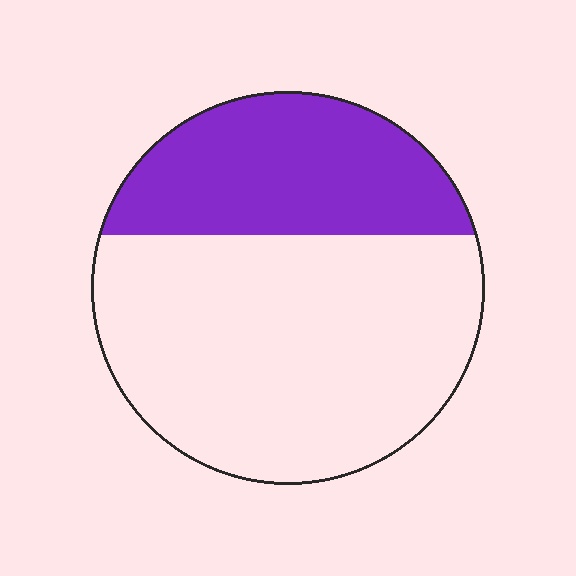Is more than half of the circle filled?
No.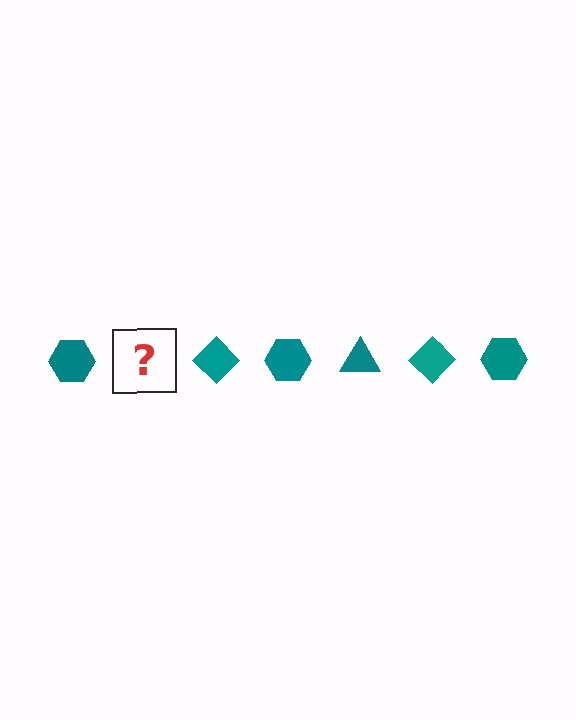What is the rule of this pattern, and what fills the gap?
The rule is that the pattern cycles through hexagon, triangle, diamond shapes in teal. The gap should be filled with a teal triangle.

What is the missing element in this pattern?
The missing element is a teal triangle.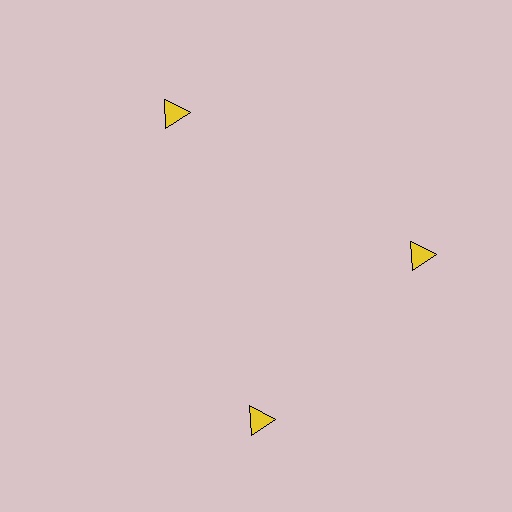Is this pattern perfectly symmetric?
No. The 3 yellow triangles are arranged in a ring, but one element near the 7 o'clock position is rotated out of alignment along the ring, breaking the 3-fold rotational symmetry.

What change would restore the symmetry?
The symmetry would be restored by rotating it back into even spacing with its neighbors so that all 3 triangles sit at equal angles and equal distance from the center.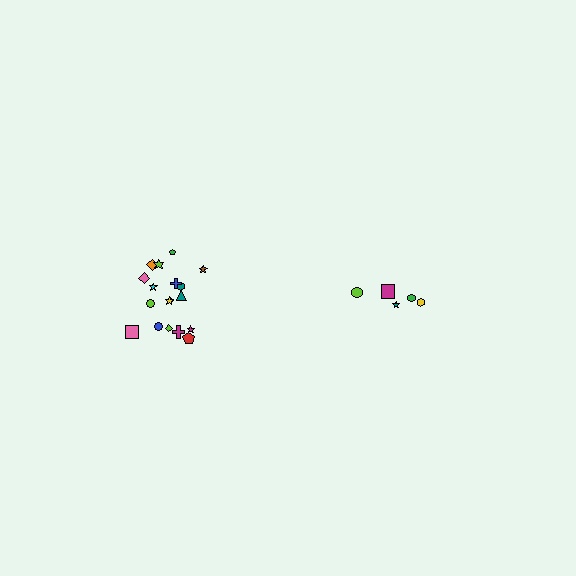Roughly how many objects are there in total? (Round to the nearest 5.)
Roughly 25 objects in total.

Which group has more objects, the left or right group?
The left group.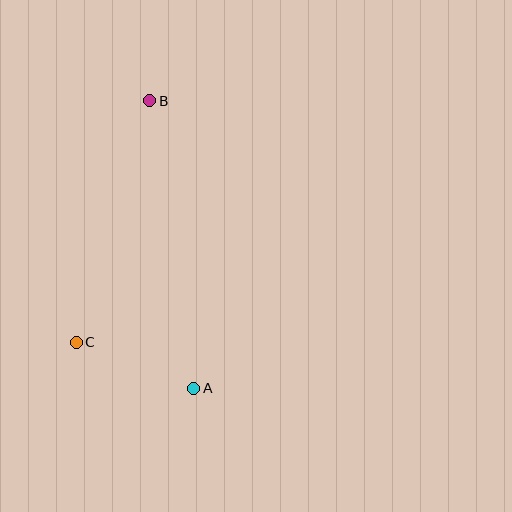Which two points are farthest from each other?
Points A and B are farthest from each other.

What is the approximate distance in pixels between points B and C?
The distance between B and C is approximately 252 pixels.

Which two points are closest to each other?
Points A and C are closest to each other.